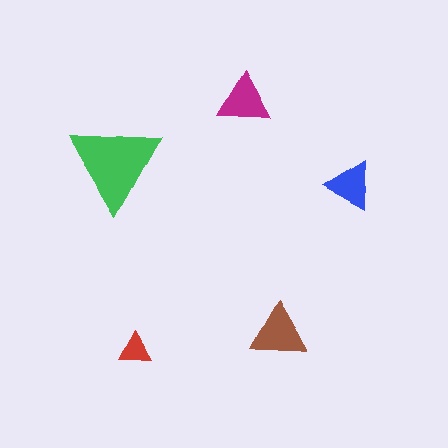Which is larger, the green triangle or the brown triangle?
The green one.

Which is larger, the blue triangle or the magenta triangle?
The magenta one.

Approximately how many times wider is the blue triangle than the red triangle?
About 1.5 times wider.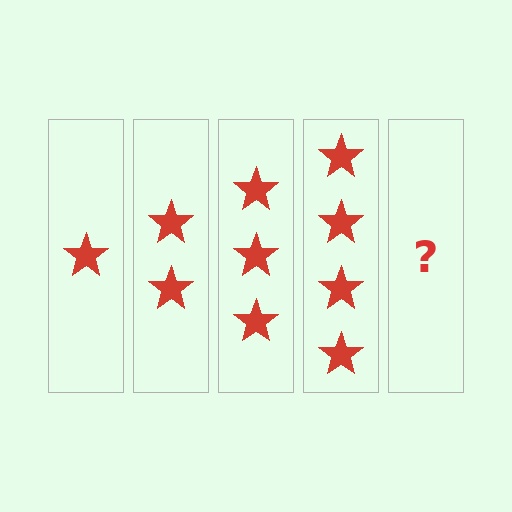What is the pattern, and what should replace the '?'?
The pattern is that each step adds one more star. The '?' should be 5 stars.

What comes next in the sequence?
The next element should be 5 stars.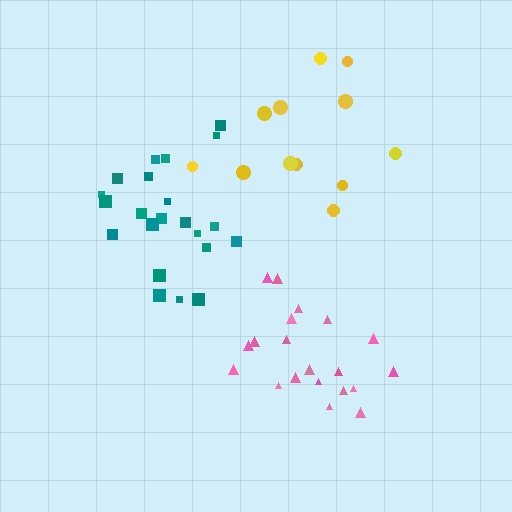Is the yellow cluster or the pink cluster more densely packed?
Pink.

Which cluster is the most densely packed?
Pink.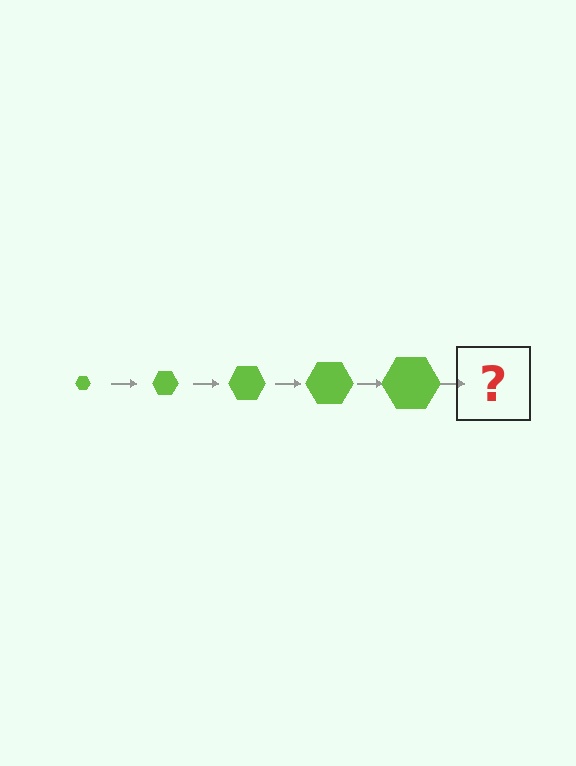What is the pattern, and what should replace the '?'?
The pattern is that the hexagon gets progressively larger each step. The '?' should be a lime hexagon, larger than the previous one.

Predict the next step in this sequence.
The next step is a lime hexagon, larger than the previous one.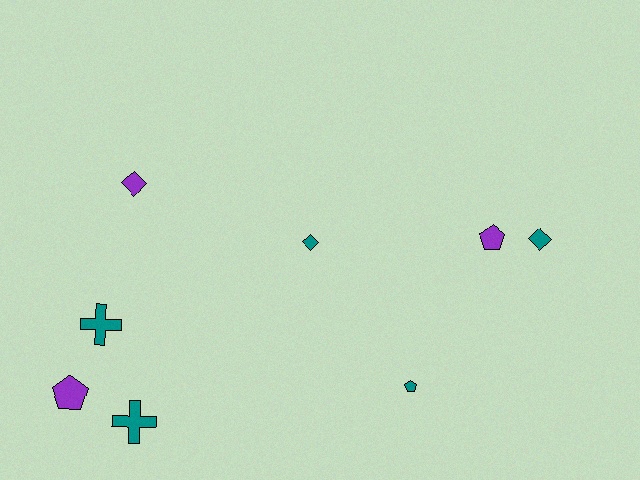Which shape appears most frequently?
Pentagon, with 3 objects.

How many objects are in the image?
There are 8 objects.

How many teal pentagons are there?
There is 1 teal pentagon.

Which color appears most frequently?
Teal, with 5 objects.